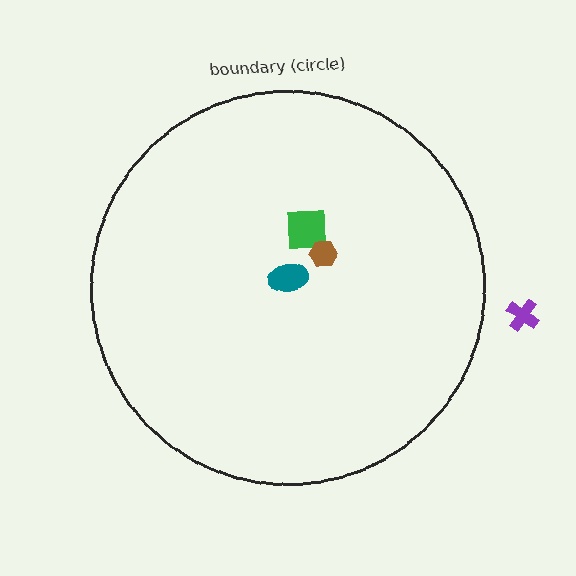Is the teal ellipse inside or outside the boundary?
Inside.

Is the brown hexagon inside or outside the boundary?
Inside.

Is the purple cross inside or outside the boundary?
Outside.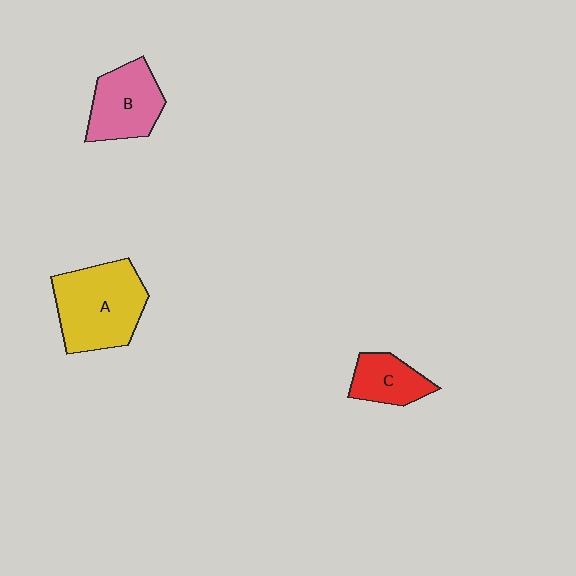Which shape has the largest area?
Shape A (yellow).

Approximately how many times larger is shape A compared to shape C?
Approximately 2.1 times.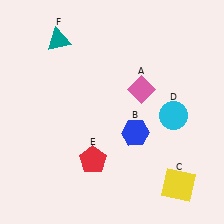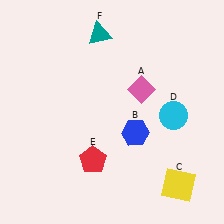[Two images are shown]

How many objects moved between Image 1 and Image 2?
1 object moved between the two images.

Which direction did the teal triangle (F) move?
The teal triangle (F) moved right.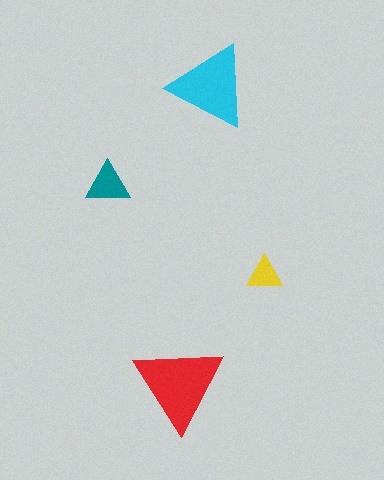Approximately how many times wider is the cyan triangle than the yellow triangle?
About 2.5 times wider.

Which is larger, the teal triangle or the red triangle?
The red one.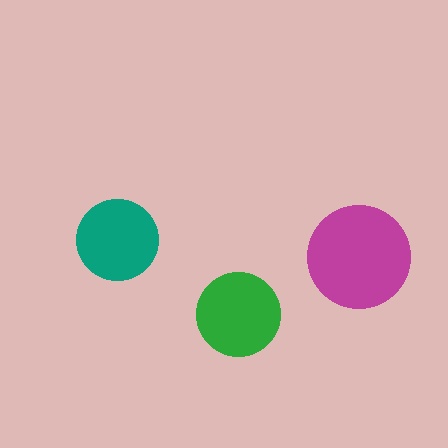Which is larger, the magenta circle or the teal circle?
The magenta one.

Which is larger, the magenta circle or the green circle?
The magenta one.